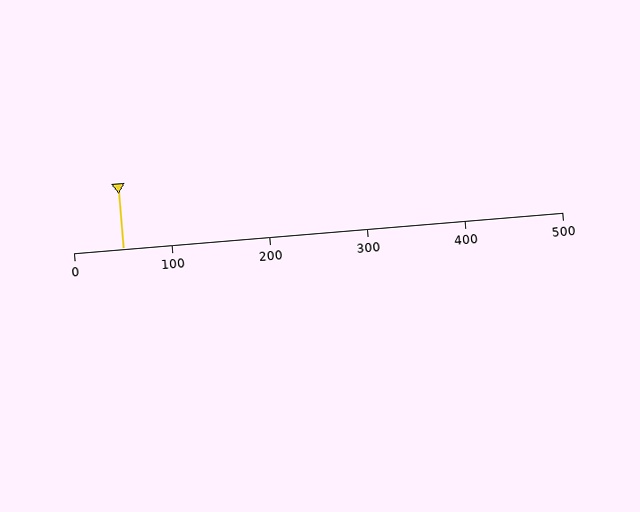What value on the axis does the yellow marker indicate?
The marker indicates approximately 50.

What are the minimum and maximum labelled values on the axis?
The axis runs from 0 to 500.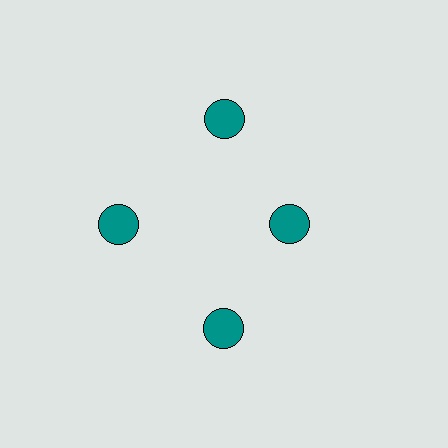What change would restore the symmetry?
The symmetry would be restored by moving it outward, back onto the ring so that all 4 circles sit at equal angles and equal distance from the center.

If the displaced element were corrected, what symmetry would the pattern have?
It would have 4-fold rotational symmetry — the pattern would map onto itself every 90 degrees.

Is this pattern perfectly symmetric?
No. The 4 teal circles are arranged in a ring, but one element near the 3 o'clock position is pulled inward toward the center, breaking the 4-fold rotational symmetry.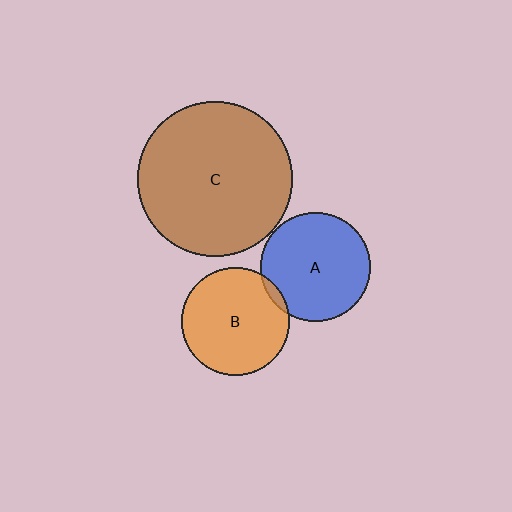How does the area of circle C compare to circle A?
Approximately 2.0 times.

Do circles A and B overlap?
Yes.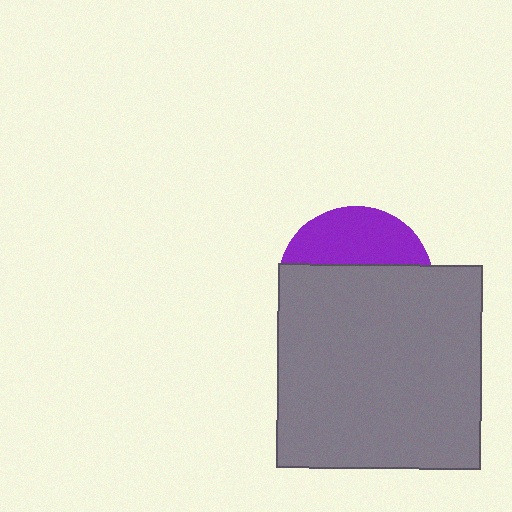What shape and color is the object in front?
The object in front is a gray square.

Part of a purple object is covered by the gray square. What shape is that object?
It is a circle.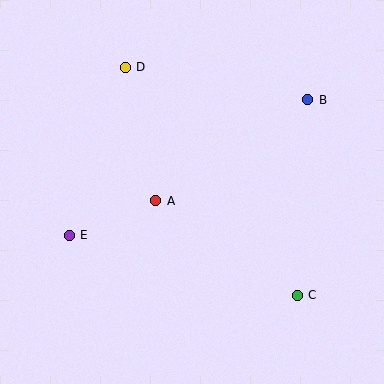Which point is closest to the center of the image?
Point A at (156, 201) is closest to the center.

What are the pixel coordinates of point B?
Point B is at (308, 100).